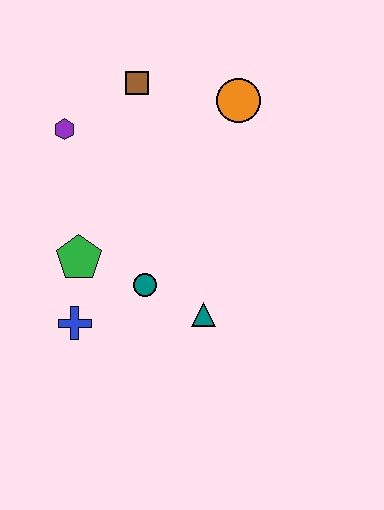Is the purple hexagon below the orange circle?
Yes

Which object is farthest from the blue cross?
The orange circle is farthest from the blue cross.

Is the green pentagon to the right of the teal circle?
No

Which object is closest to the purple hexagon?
The brown square is closest to the purple hexagon.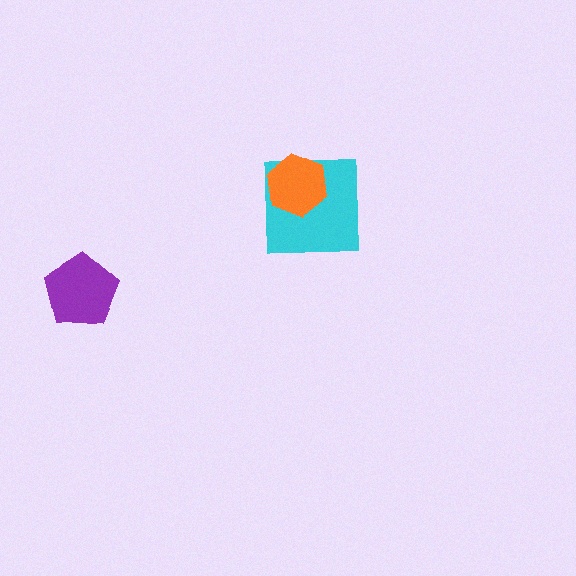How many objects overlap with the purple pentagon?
0 objects overlap with the purple pentagon.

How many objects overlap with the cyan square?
1 object overlaps with the cyan square.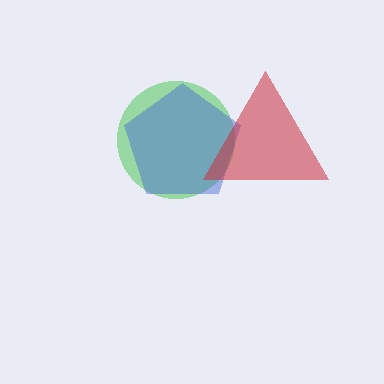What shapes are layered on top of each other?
The layered shapes are: a green circle, a blue pentagon, a red triangle.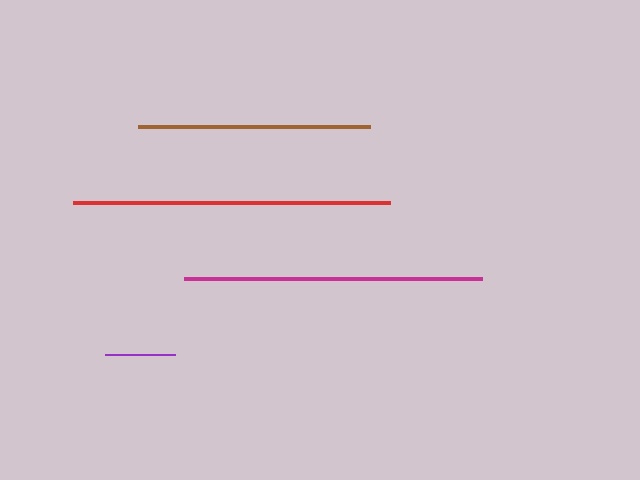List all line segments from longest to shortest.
From longest to shortest: red, magenta, brown, purple.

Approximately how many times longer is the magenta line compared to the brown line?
The magenta line is approximately 1.3 times the length of the brown line.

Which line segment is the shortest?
The purple line is the shortest at approximately 70 pixels.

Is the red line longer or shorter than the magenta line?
The red line is longer than the magenta line.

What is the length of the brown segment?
The brown segment is approximately 233 pixels long.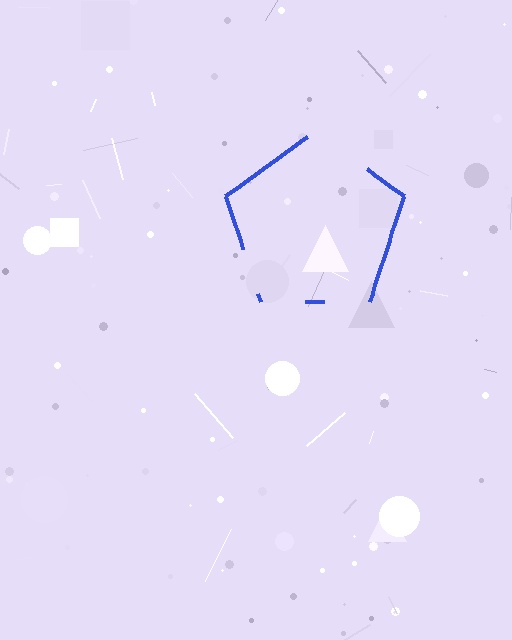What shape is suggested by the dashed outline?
The dashed outline suggests a pentagon.